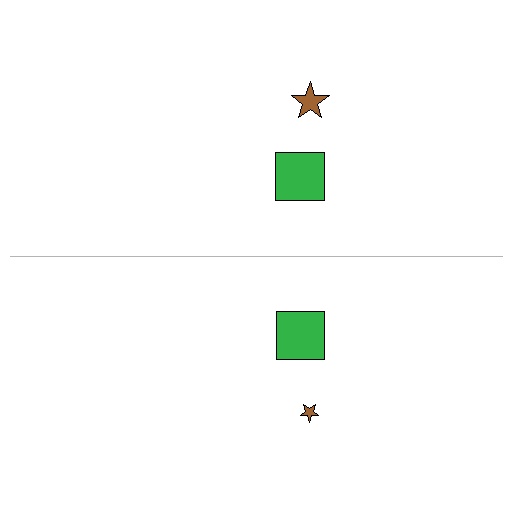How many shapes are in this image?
There are 4 shapes in this image.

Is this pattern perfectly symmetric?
No, the pattern is not perfectly symmetric. The brown star on the bottom side has a different size than its mirror counterpart.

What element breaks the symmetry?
The brown star on the bottom side has a different size than its mirror counterpart.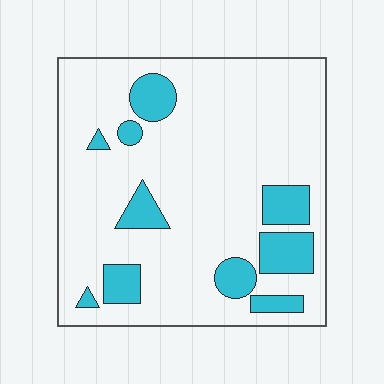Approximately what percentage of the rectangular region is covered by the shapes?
Approximately 15%.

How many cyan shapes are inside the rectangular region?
10.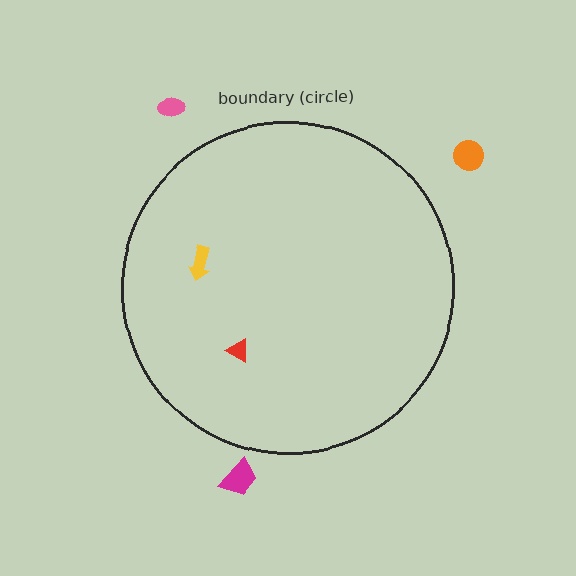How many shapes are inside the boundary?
2 inside, 3 outside.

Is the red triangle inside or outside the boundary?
Inside.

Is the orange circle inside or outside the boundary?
Outside.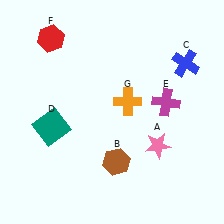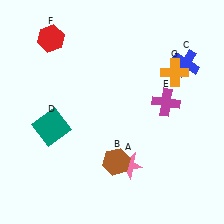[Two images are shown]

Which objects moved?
The objects that moved are: the pink star (A), the orange cross (G).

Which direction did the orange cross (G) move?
The orange cross (G) moved right.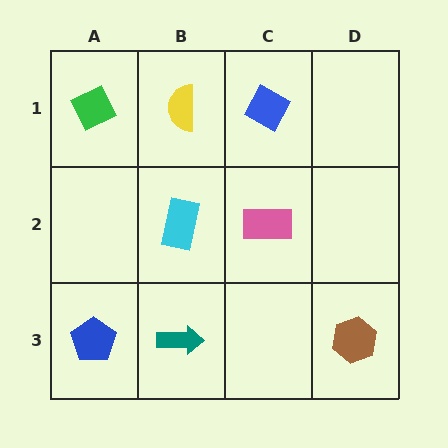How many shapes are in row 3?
3 shapes.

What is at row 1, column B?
A yellow semicircle.